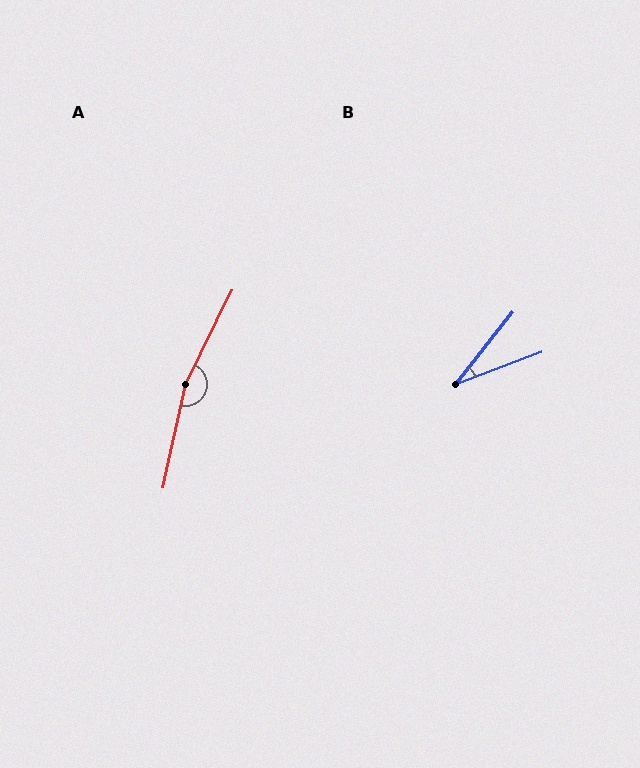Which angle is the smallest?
B, at approximately 31 degrees.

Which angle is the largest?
A, at approximately 166 degrees.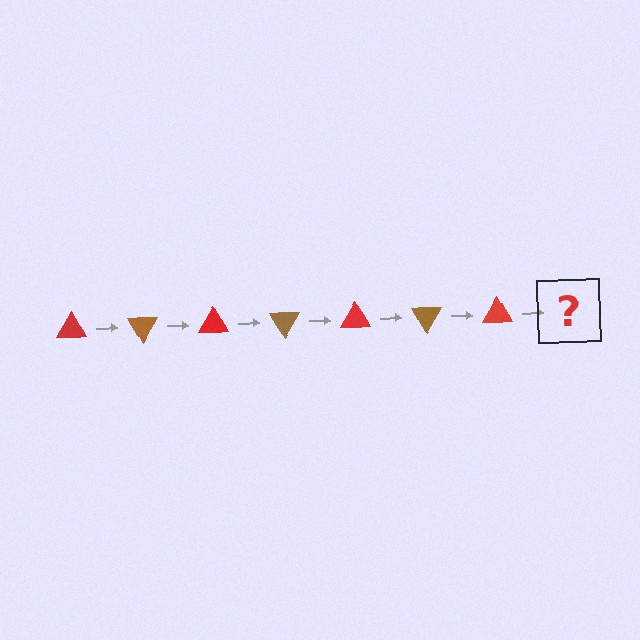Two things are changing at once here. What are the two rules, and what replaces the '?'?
The two rules are that it rotates 60 degrees each step and the color cycles through red and brown. The '?' should be a brown triangle, rotated 420 degrees from the start.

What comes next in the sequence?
The next element should be a brown triangle, rotated 420 degrees from the start.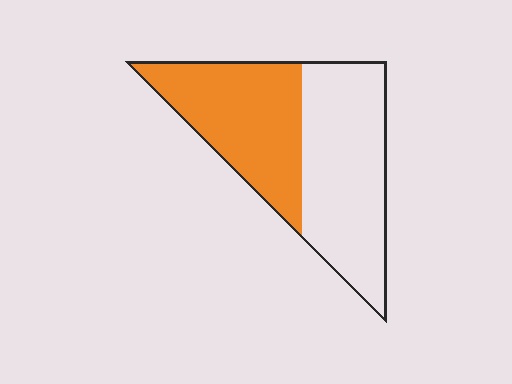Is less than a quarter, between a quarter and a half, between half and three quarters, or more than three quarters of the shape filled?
Between a quarter and a half.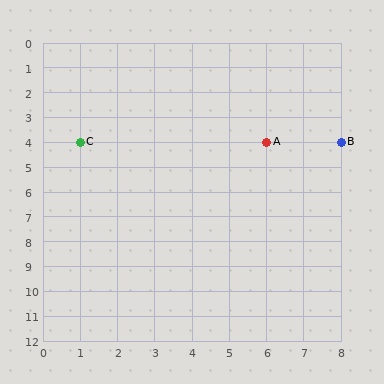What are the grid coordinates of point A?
Point A is at grid coordinates (6, 4).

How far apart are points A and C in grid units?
Points A and C are 5 columns apart.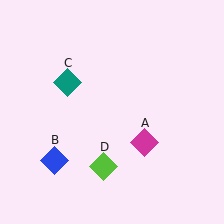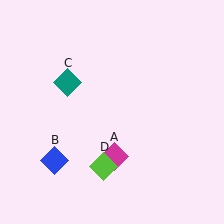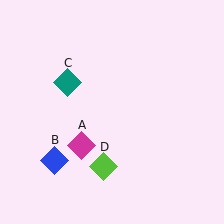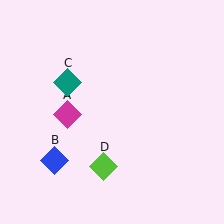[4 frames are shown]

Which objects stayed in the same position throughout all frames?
Blue diamond (object B) and teal diamond (object C) and lime diamond (object D) remained stationary.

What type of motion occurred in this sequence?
The magenta diamond (object A) rotated clockwise around the center of the scene.